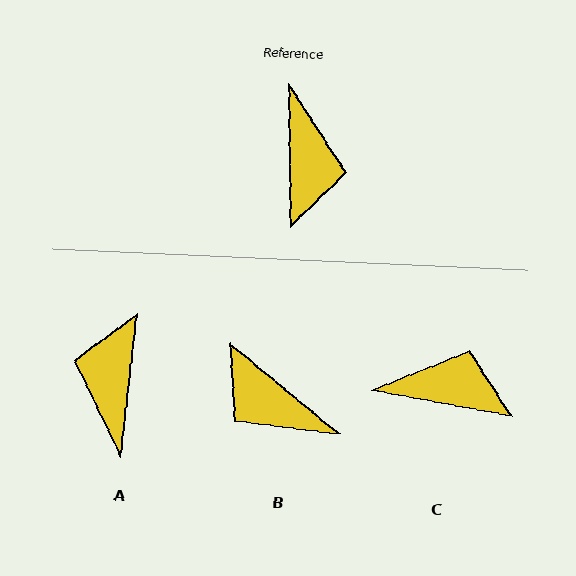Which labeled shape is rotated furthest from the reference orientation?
A, about 173 degrees away.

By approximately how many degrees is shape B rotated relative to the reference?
Approximately 130 degrees clockwise.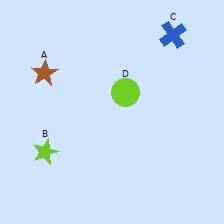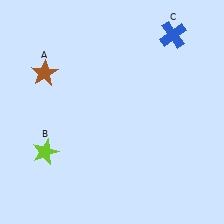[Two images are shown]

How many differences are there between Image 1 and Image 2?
There is 1 difference between the two images.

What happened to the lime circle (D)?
The lime circle (D) was removed in Image 2. It was in the top-right area of Image 1.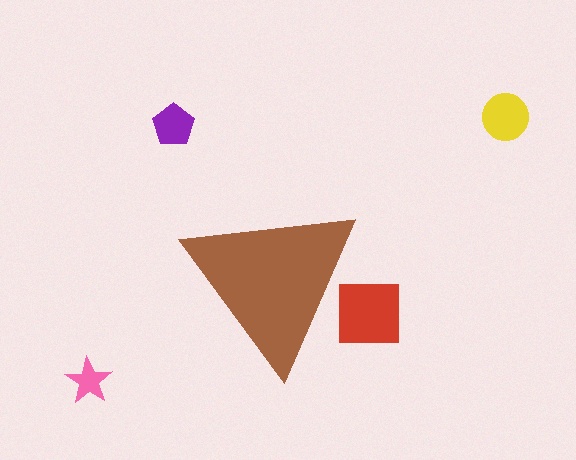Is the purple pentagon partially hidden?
No, the purple pentagon is fully visible.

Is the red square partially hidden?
Yes, the red square is partially hidden behind the brown triangle.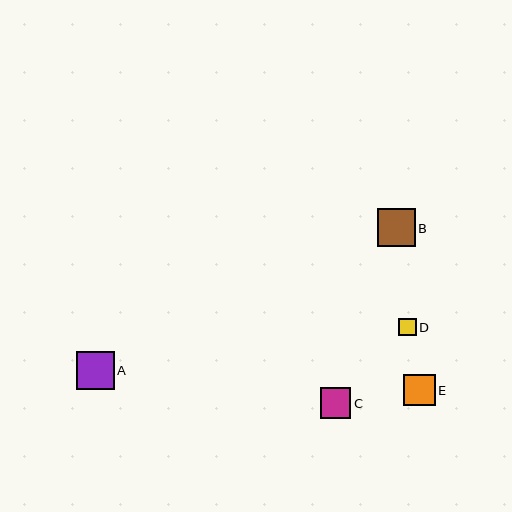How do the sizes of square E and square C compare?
Square E and square C are approximately the same size.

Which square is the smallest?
Square D is the smallest with a size of approximately 18 pixels.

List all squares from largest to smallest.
From largest to smallest: A, B, E, C, D.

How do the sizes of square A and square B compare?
Square A and square B are approximately the same size.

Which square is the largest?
Square A is the largest with a size of approximately 38 pixels.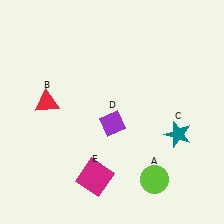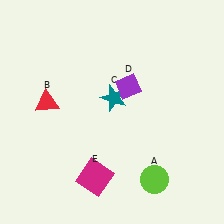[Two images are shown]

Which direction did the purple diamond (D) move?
The purple diamond (D) moved up.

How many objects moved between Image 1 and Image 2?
2 objects moved between the two images.